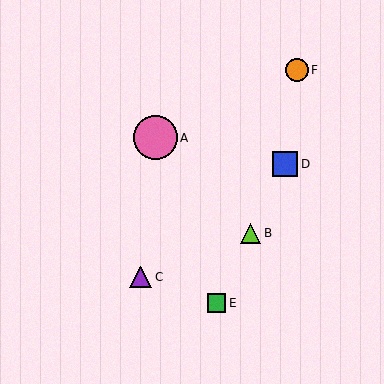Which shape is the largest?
The pink circle (labeled A) is the largest.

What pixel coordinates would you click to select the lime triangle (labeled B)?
Click at (251, 233) to select the lime triangle B.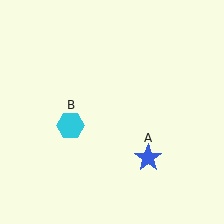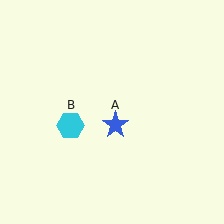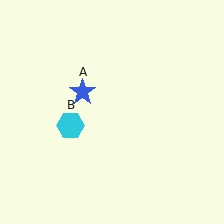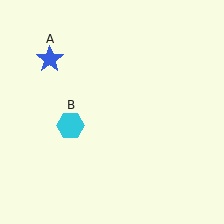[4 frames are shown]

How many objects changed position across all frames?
1 object changed position: blue star (object A).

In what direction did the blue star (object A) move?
The blue star (object A) moved up and to the left.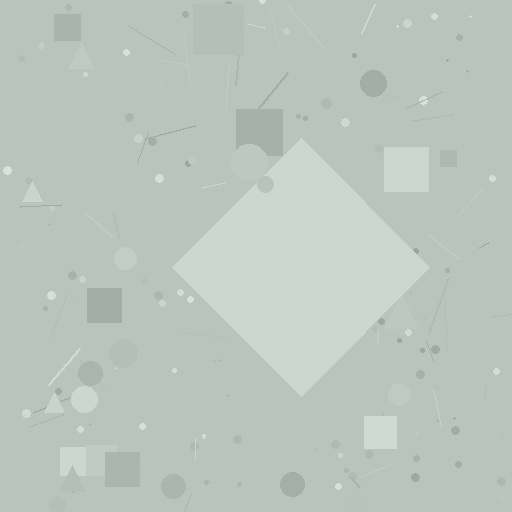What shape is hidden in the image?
A diamond is hidden in the image.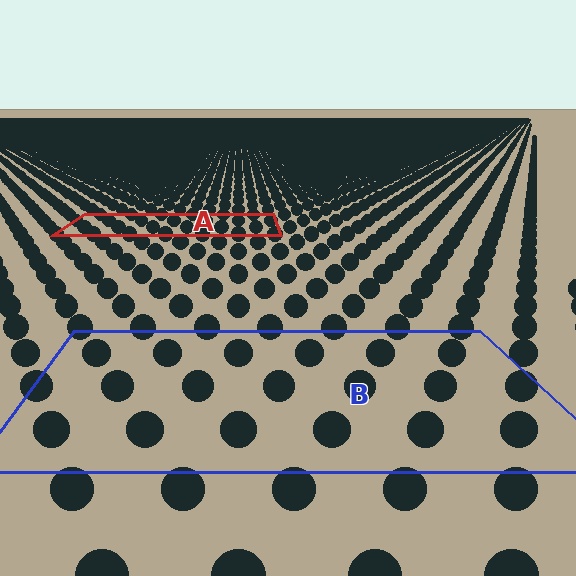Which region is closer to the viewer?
Region B is closer. The texture elements there are larger and more spread out.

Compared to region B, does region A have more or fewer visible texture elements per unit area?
Region A has more texture elements per unit area — they are packed more densely because it is farther away.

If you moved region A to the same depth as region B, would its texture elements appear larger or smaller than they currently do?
They would appear larger. At a closer depth, the same texture elements are projected at a bigger on-screen size.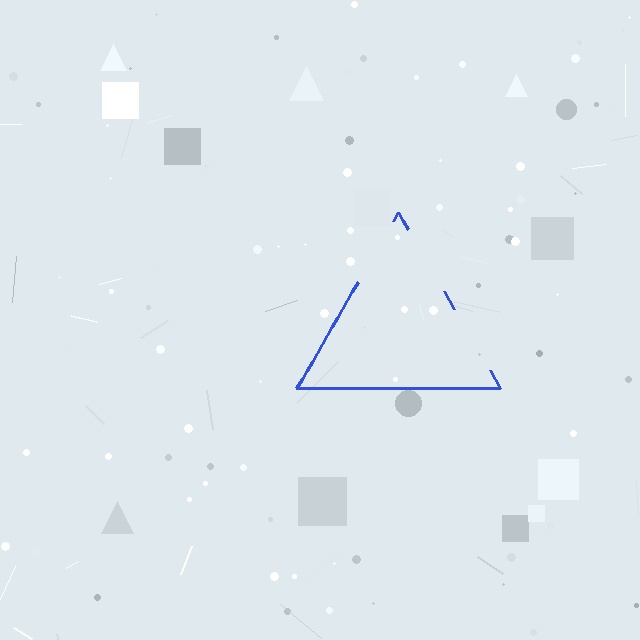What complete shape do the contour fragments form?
The contour fragments form a triangle.